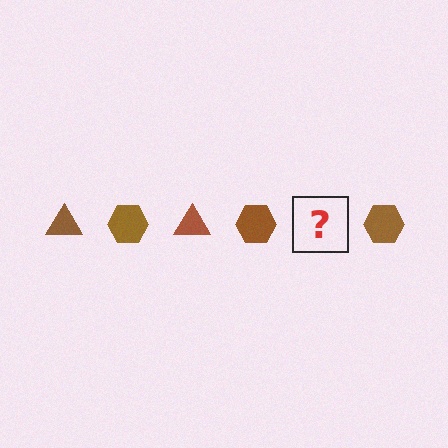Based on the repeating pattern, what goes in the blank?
The blank should be a brown triangle.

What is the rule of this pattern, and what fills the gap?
The rule is that the pattern cycles through triangle, hexagon shapes in brown. The gap should be filled with a brown triangle.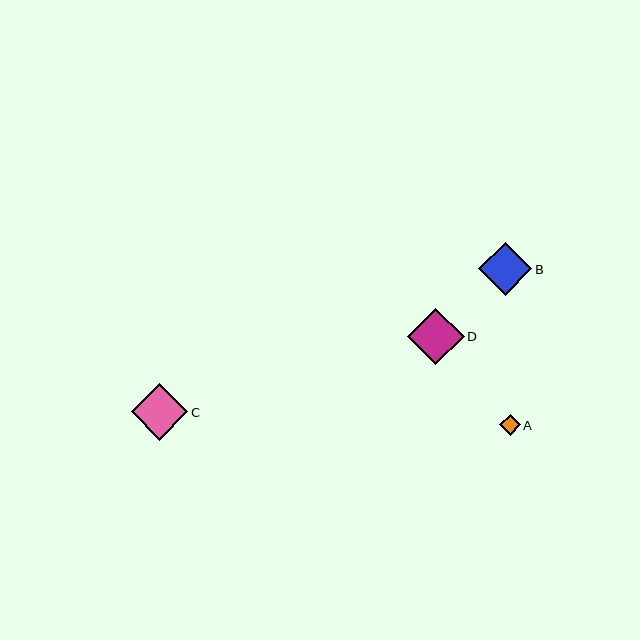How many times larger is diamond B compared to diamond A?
Diamond B is approximately 2.6 times the size of diamond A.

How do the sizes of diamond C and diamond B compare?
Diamond C and diamond B are approximately the same size.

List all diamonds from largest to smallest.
From largest to smallest: D, C, B, A.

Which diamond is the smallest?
Diamond A is the smallest with a size of approximately 20 pixels.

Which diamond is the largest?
Diamond D is the largest with a size of approximately 57 pixels.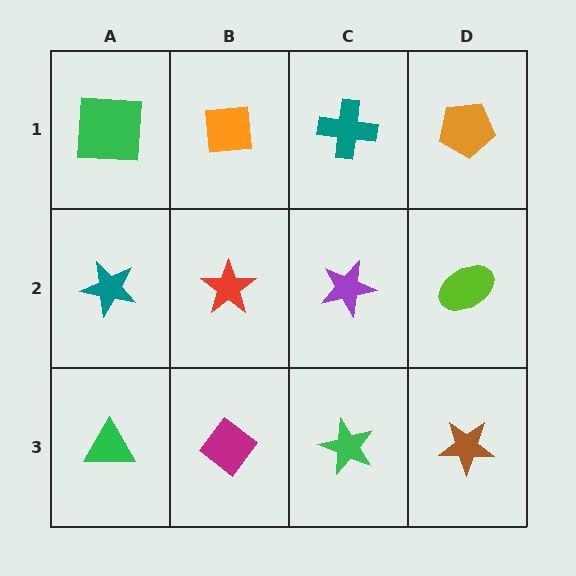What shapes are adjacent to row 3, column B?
A red star (row 2, column B), a green triangle (row 3, column A), a green star (row 3, column C).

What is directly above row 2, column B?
An orange square.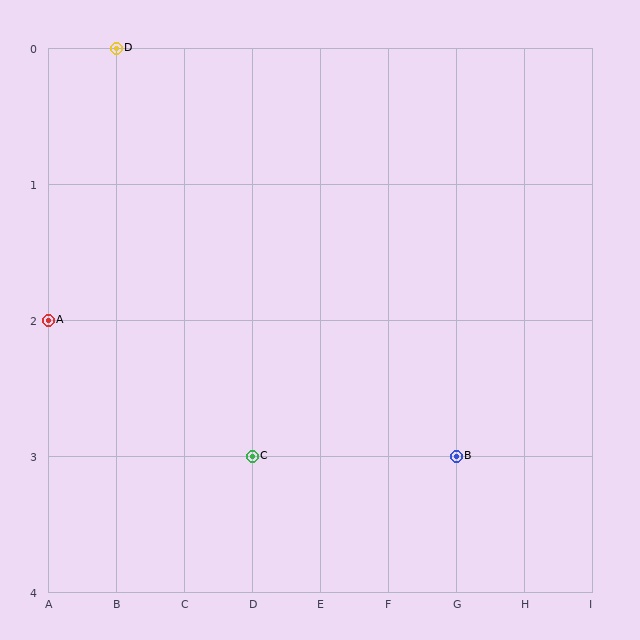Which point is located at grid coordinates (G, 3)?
Point B is at (G, 3).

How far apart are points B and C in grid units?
Points B and C are 3 columns apart.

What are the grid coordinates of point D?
Point D is at grid coordinates (B, 0).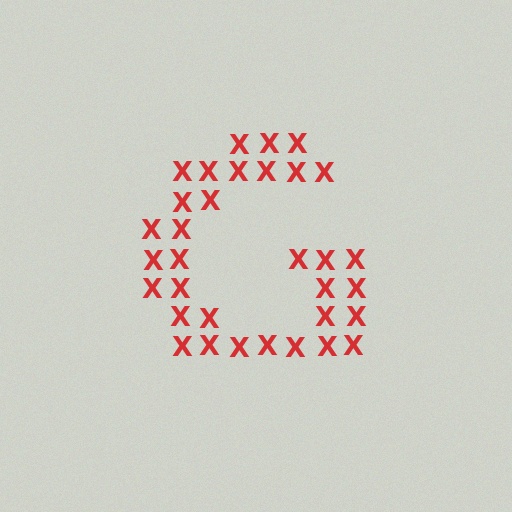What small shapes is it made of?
It is made of small letter X's.